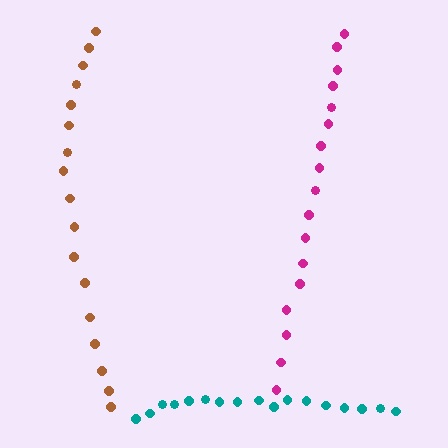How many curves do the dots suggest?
There are 3 distinct paths.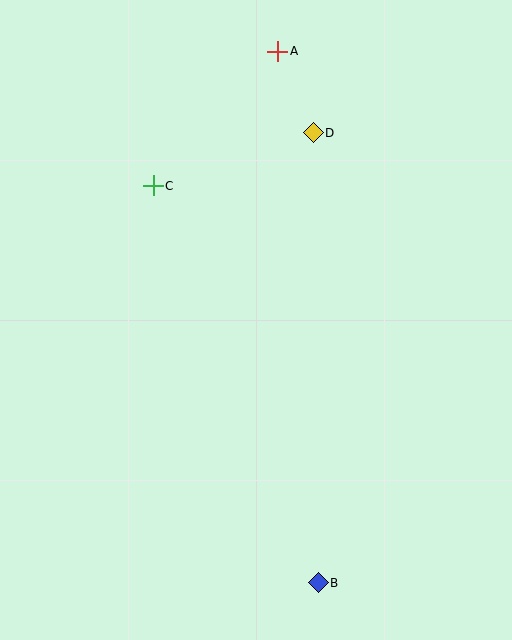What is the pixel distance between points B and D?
The distance between B and D is 450 pixels.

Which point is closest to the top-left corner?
Point C is closest to the top-left corner.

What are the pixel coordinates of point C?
Point C is at (153, 186).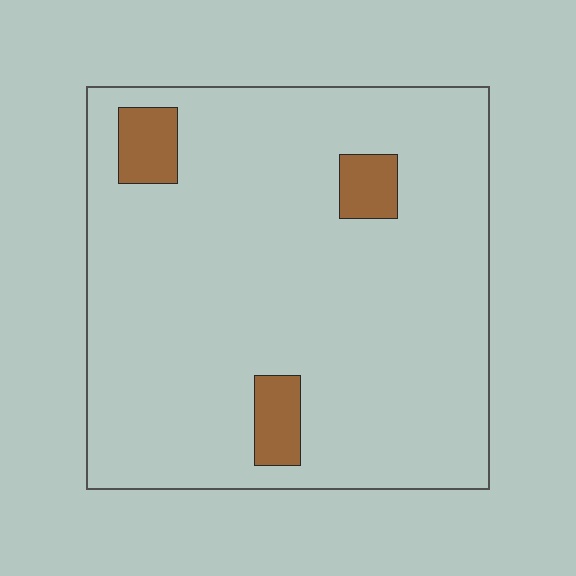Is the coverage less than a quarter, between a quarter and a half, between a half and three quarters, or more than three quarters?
Less than a quarter.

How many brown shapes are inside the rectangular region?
3.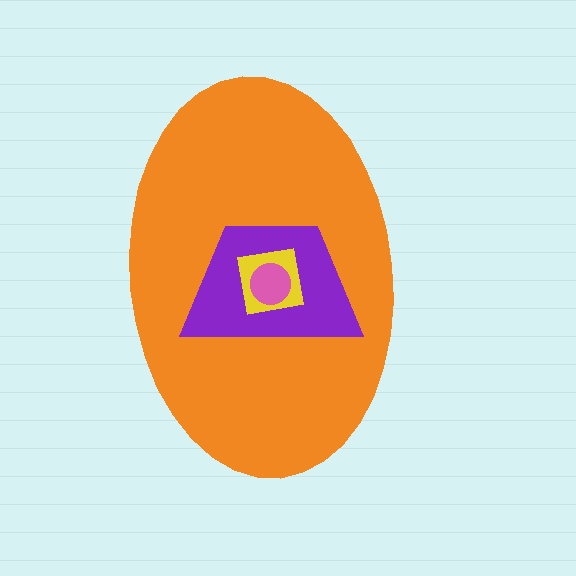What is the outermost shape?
The orange ellipse.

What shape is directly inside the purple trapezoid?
The yellow square.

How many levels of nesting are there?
4.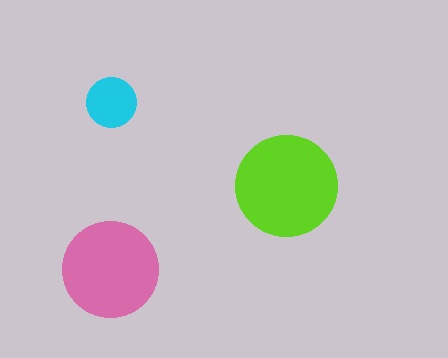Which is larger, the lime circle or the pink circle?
The lime one.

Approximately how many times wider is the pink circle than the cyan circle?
About 2 times wider.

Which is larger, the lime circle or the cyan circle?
The lime one.